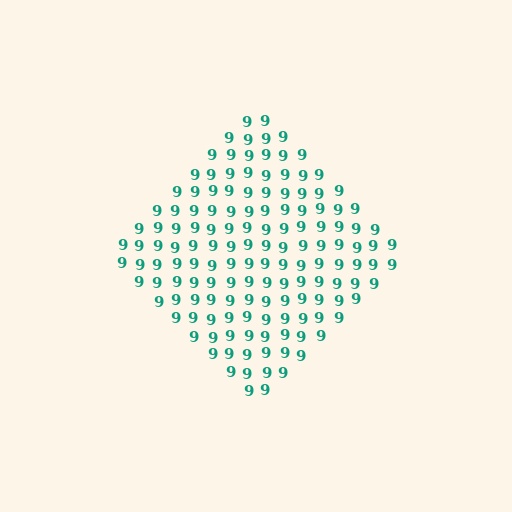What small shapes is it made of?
It is made of small digit 9's.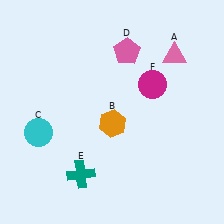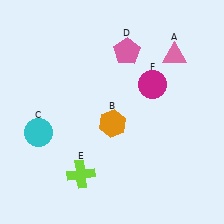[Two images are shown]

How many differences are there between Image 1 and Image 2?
There is 1 difference between the two images.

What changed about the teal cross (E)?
In Image 1, E is teal. In Image 2, it changed to lime.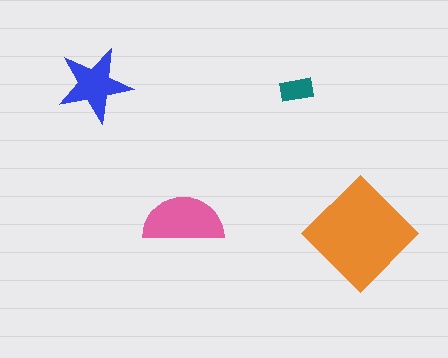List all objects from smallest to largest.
The teal rectangle, the blue star, the pink semicircle, the orange diamond.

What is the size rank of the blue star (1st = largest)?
3rd.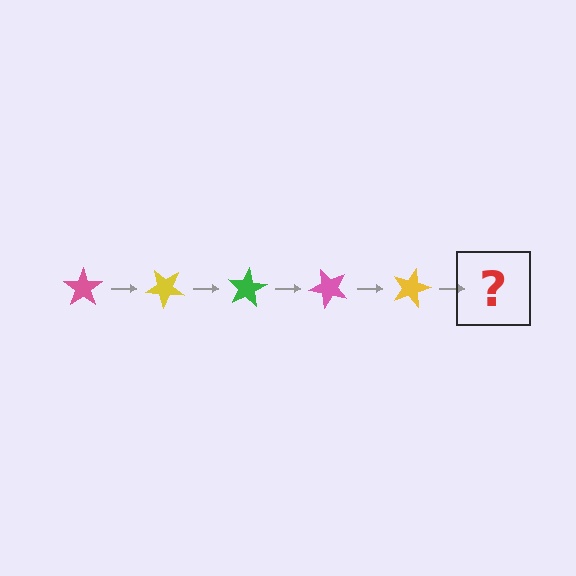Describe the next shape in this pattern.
It should be a green star, rotated 200 degrees from the start.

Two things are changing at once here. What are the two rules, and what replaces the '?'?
The two rules are that it rotates 40 degrees each step and the color cycles through pink, yellow, and green. The '?' should be a green star, rotated 200 degrees from the start.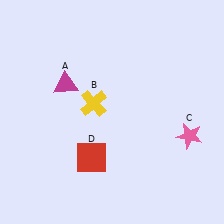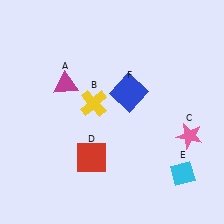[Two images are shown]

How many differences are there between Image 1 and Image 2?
There are 2 differences between the two images.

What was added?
A cyan diamond (E), a blue square (F) were added in Image 2.